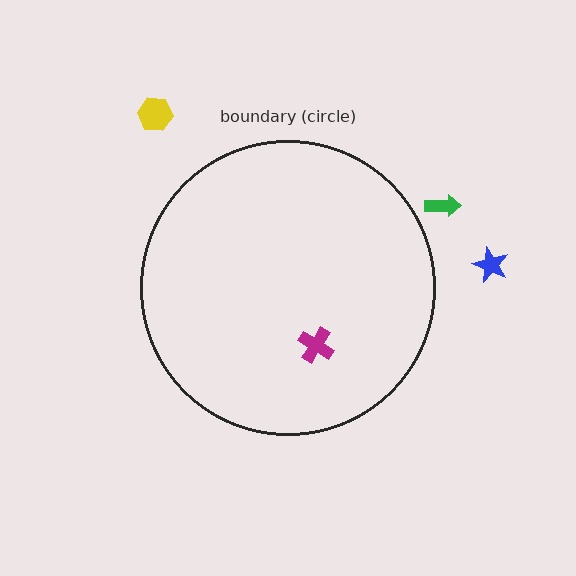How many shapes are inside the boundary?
1 inside, 3 outside.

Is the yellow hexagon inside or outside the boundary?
Outside.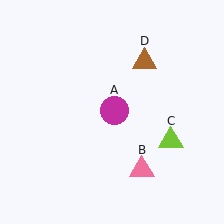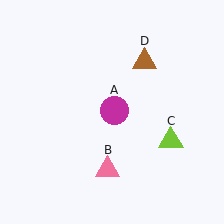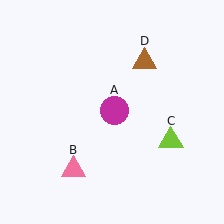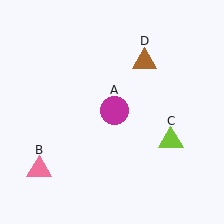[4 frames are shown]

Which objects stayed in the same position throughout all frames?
Magenta circle (object A) and lime triangle (object C) and brown triangle (object D) remained stationary.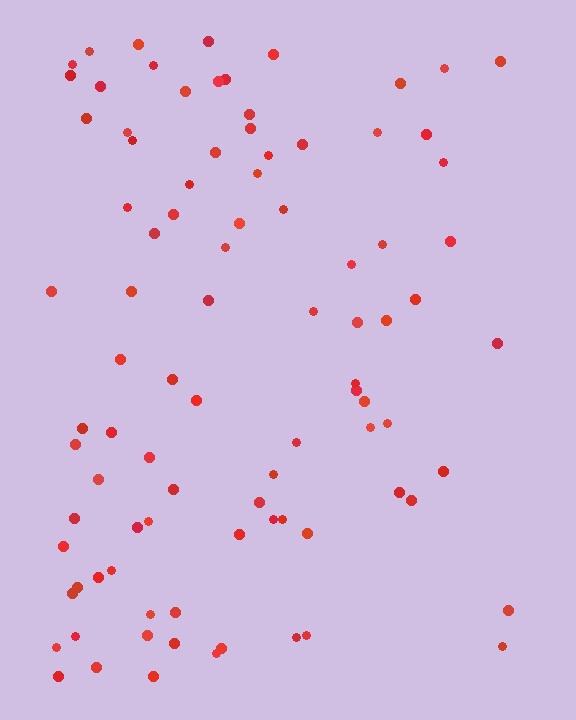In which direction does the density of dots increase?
From right to left, with the left side densest.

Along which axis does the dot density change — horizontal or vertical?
Horizontal.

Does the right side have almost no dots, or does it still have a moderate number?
Still a moderate number, just noticeably fewer than the left.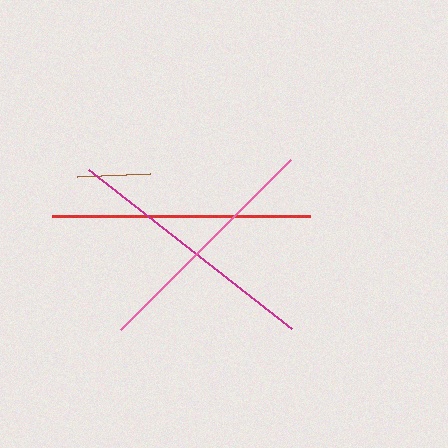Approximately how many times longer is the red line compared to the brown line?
The red line is approximately 3.6 times the length of the brown line.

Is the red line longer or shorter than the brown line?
The red line is longer than the brown line.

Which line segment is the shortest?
The brown line is the shortest at approximately 72 pixels.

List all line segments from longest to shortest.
From longest to shortest: red, magenta, pink, brown.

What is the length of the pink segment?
The pink segment is approximately 241 pixels long.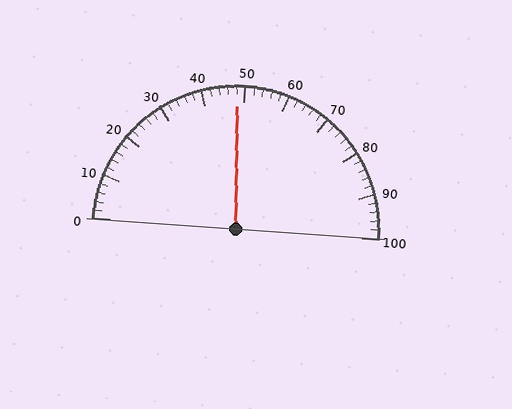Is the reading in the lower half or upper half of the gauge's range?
The reading is in the lower half of the range (0 to 100).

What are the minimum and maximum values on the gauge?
The gauge ranges from 0 to 100.